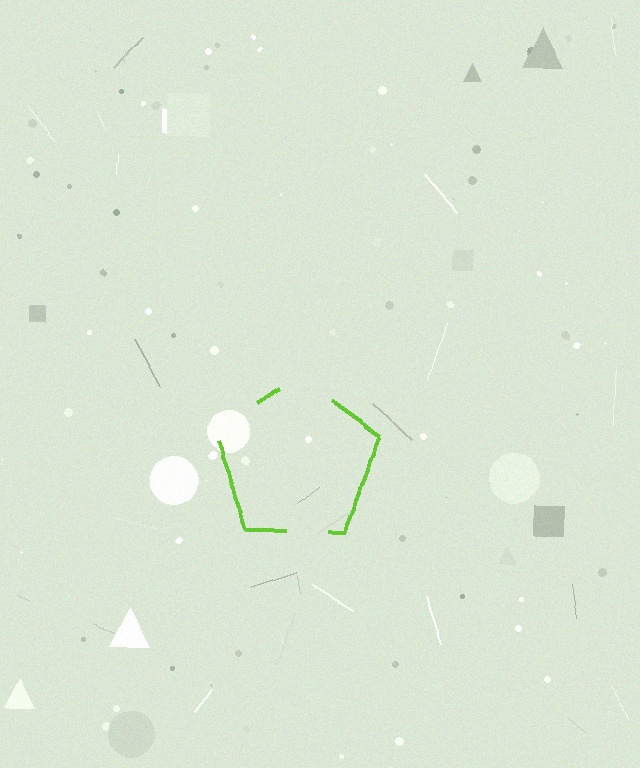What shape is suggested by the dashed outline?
The dashed outline suggests a pentagon.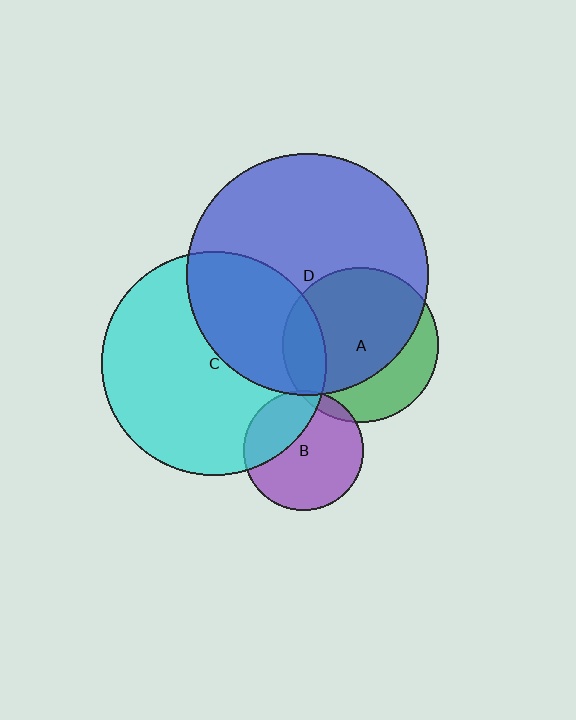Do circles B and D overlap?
Yes.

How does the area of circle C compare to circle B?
Approximately 3.5 times.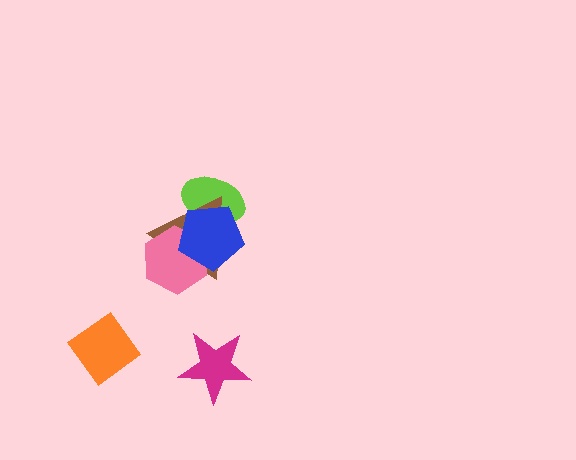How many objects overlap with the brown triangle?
3 objects overlap with the brown triangle.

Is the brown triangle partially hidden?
Yes, it is partially covered by another shape.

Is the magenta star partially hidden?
No, no other shape covers it.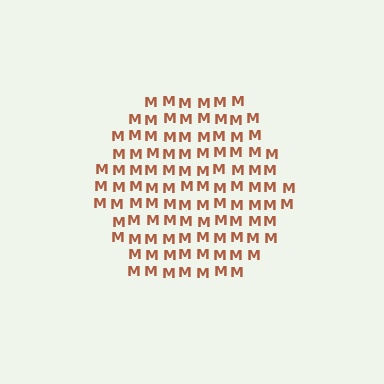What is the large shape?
The large shape is a hexagon.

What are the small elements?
The small elements are letter M's.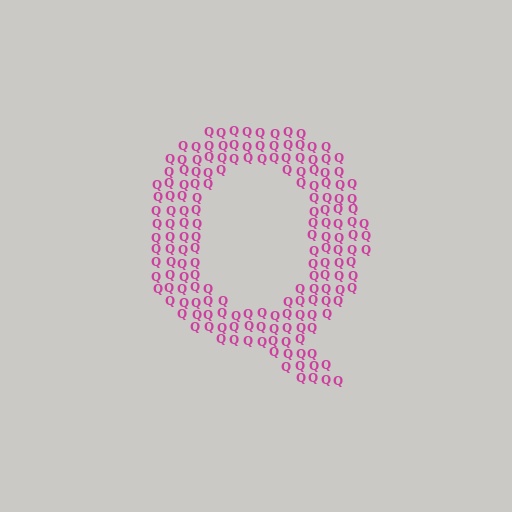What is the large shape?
The large shape is the letter Q.